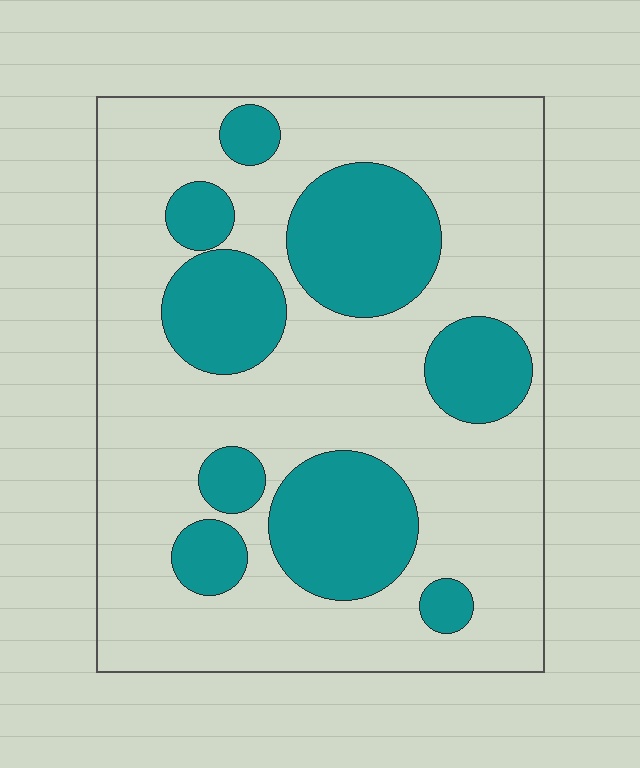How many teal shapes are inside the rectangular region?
9.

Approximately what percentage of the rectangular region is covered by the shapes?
Approximately 30%.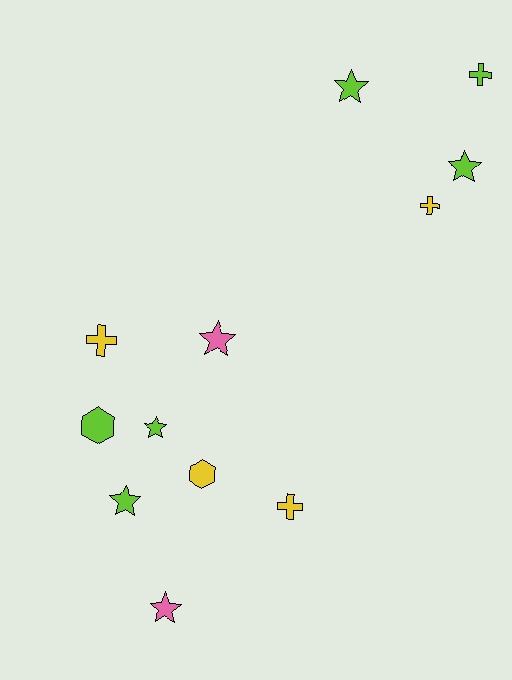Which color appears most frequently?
Lime, with 6 objects.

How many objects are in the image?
There are 12 objects.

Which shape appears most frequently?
Star, with 6 objects.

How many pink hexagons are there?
There are no pink hexagons.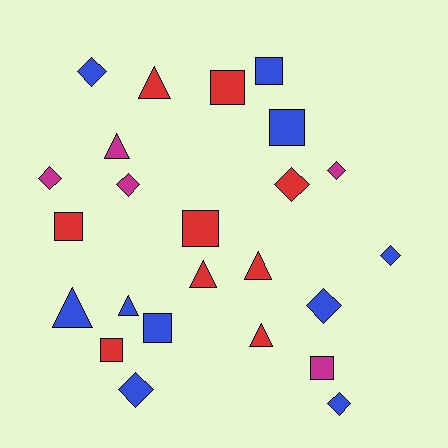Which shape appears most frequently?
Diamond, with 9 objects.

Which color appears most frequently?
Blue, with 10 objects.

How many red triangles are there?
There are 4 red triangles.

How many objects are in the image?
There are 24 objects.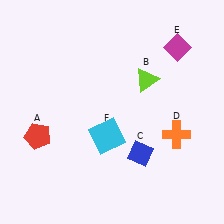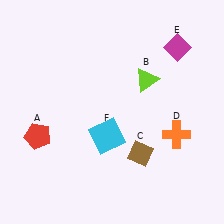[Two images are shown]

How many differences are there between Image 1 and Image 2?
There is 1 difference between the two images.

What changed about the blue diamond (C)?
In Image 1, C is blue. In Image 2, it changed to brown.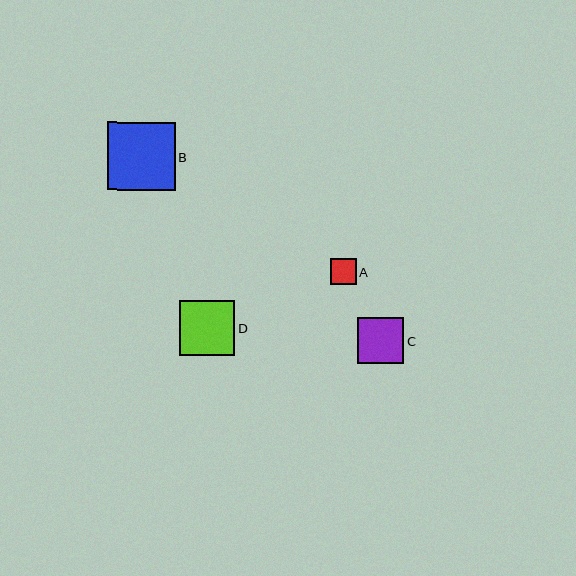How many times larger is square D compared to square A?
Square D is approximately 2.1 times the size of square A.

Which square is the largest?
Square B is the largest with a size of approximately 68 pixels.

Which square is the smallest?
Square A is the smallest with a size of approximately 26 pixels.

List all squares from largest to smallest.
From largest to smallest: B, D, C, A.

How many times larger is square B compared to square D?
Square B is approximately 1.2 times the size of square D.